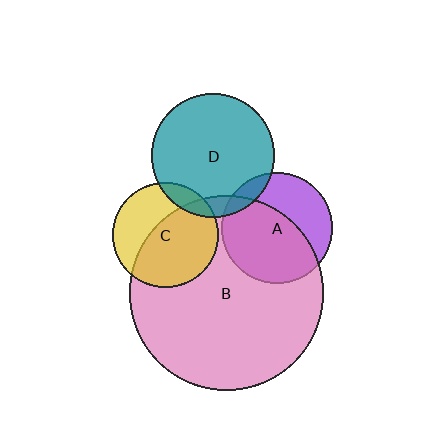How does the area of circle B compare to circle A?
Approximately 3.1 times.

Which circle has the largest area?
Circle B (pink).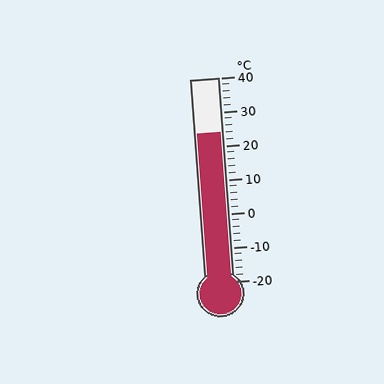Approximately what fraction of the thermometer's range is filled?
The thermometer is filled to approximately 75% of its range.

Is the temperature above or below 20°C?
The temperature is above 20°C.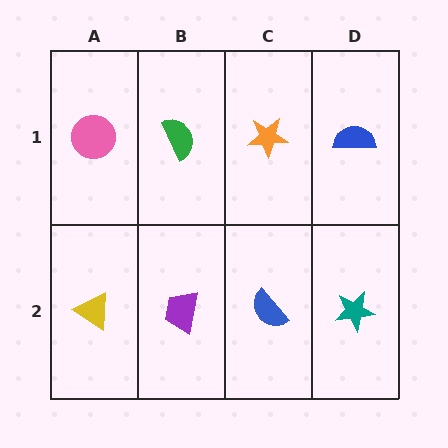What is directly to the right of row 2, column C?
A teal star.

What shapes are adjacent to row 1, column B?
A purple trapezoid (row 2, column B), a pink circle (row 1, column A), an orange star (row 1, column C).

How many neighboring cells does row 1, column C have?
3.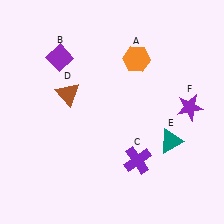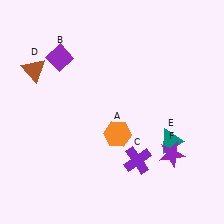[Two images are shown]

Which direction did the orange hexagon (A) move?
The orange hexagon (A) moved down.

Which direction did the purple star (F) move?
The purple star (F) moved down.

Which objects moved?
The objects that moved are: the orange hexagon (A), the brown triangle (D), the purple star (F).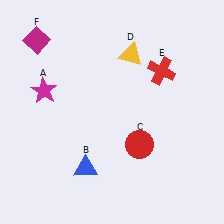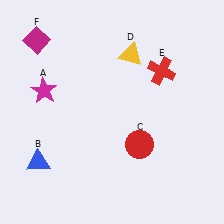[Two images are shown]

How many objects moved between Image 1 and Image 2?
1 object moved between the two images.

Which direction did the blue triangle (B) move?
The blue triangle (B) moved left.